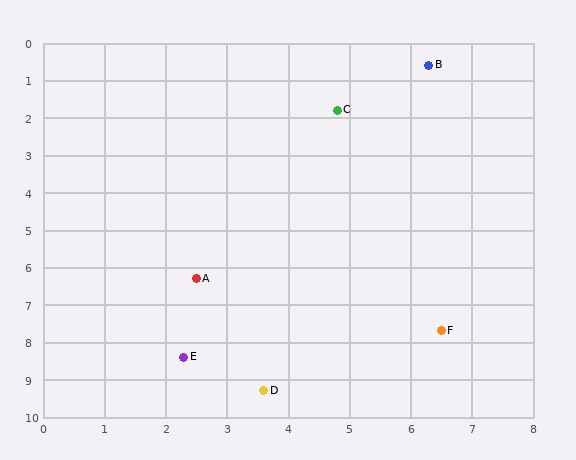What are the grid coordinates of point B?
Point B is at approximately (6.3, 0.6).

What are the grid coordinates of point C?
Point C is at approximately (4.8, 1.8).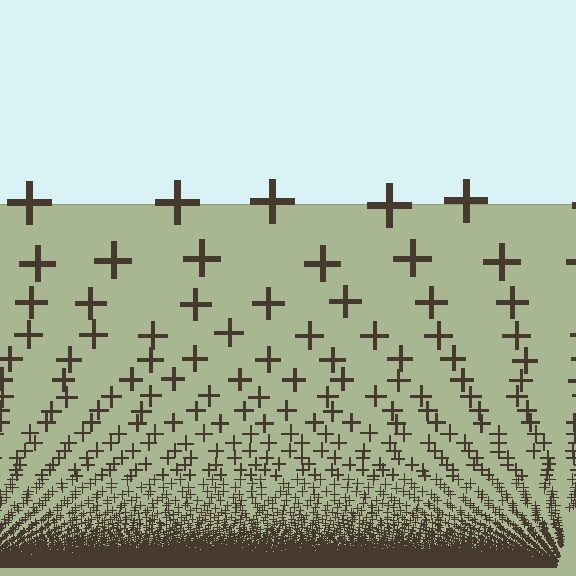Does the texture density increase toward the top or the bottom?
Density increases toward the bottom.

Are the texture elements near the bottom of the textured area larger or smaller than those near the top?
Smaller. The gradient is inverted — elements near the bottom are smaller and denser.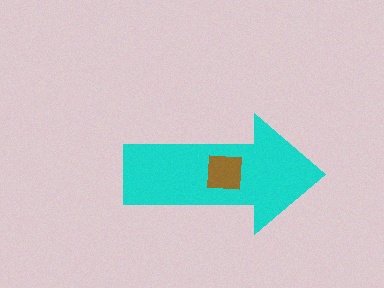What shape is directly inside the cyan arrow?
The brown square.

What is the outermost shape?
The cyan arrow.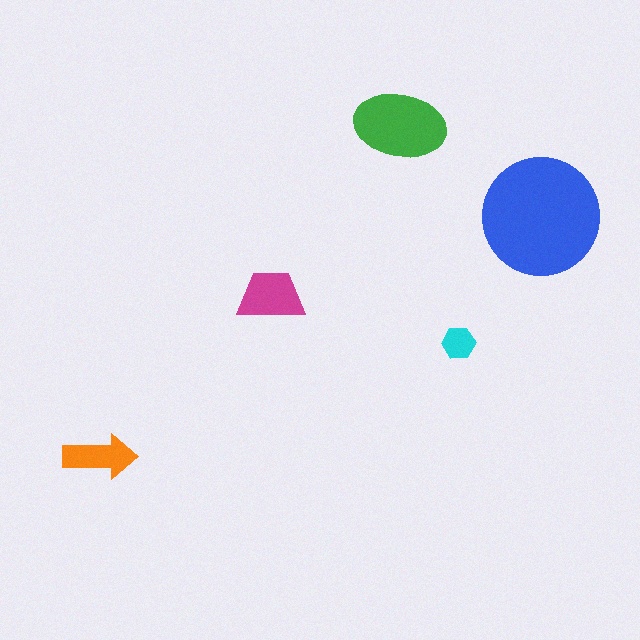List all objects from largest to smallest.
The blue circle, the green ellipse, the magenta trapezoid, the orange arrow, the cyan hexagon.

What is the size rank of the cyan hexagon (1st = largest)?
5th.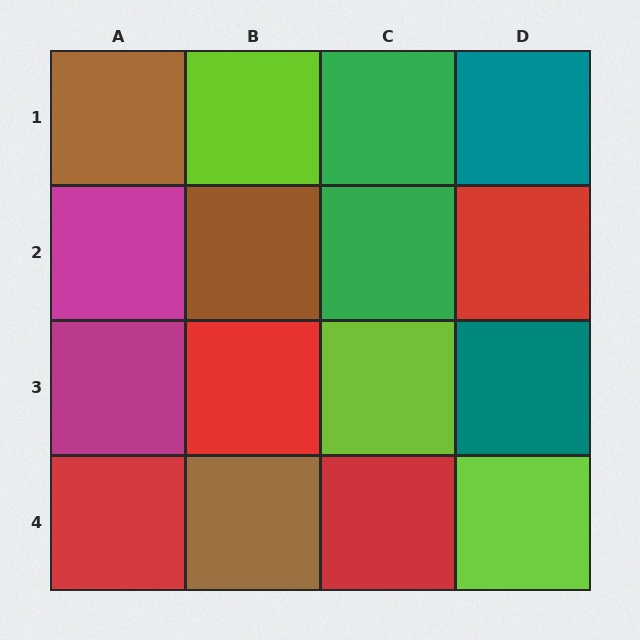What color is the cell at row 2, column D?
Red.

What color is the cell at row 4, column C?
Red.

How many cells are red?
4 cells are red.